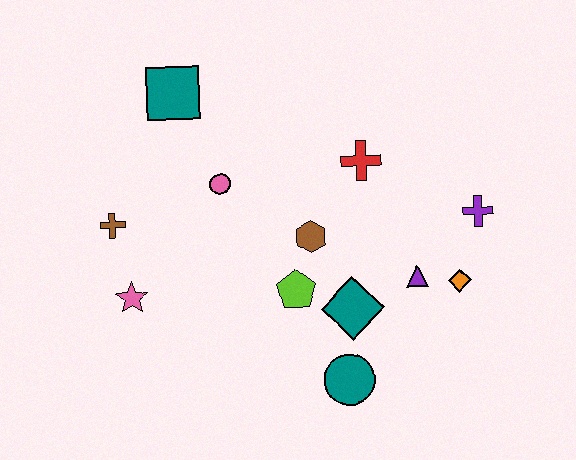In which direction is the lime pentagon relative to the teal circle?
The lime pentagon is above the teal circle.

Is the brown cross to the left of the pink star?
Yes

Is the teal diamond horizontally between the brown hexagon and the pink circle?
No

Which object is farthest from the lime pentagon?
The teal square is farthest from the lime pentagon.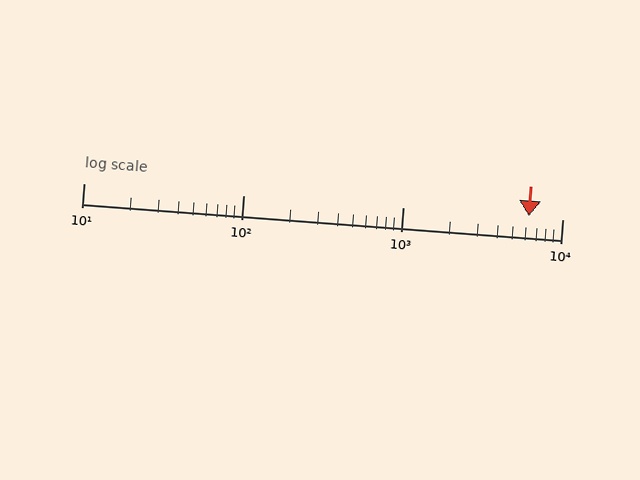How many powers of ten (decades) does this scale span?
The scale spans 3 decades, from 10 to 10000.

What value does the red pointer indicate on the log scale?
The pointer indicates approximately 6200.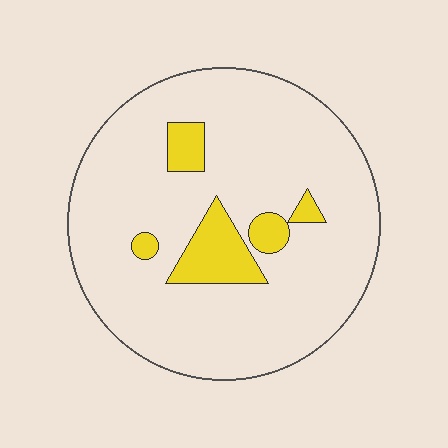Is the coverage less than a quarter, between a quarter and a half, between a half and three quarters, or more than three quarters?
Less than a quarter.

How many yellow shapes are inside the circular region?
5.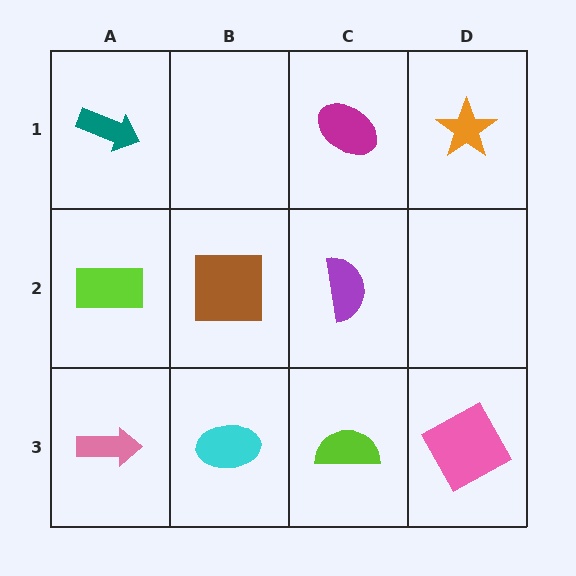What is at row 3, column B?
A cyan ellipse.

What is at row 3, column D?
A pink square.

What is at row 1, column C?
A magenta ellipse.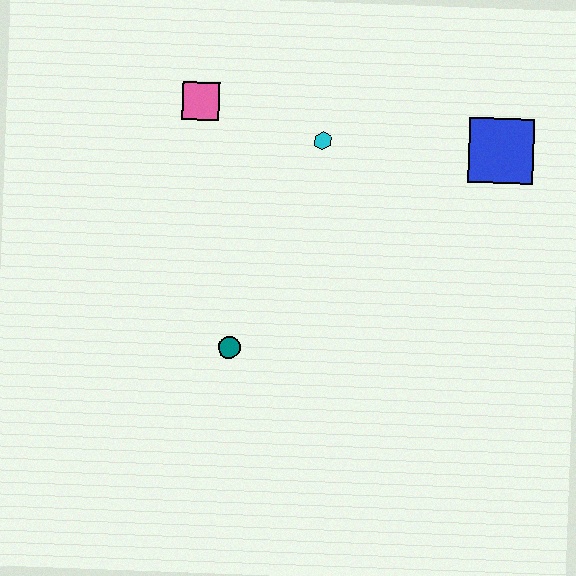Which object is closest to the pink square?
The cyan hexagon is closest to the pink square.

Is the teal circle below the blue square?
Yes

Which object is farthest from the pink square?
The blue square is farthest from the pink square.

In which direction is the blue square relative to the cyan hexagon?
The blue square is to the right of the cyan hexagon.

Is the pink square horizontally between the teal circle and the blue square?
No